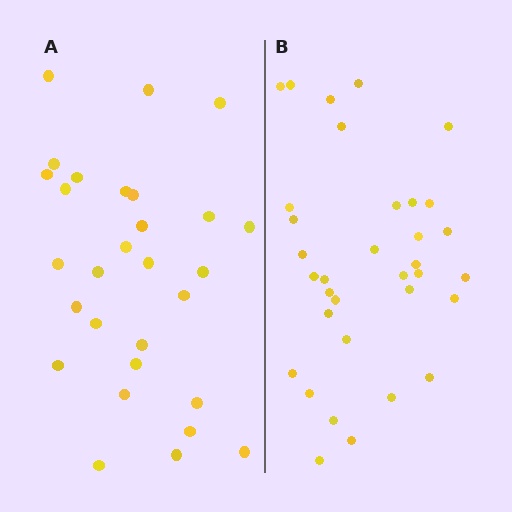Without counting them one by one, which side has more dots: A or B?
Region B (the right region) has more dots.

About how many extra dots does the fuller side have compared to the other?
Region B has about 5 more dots than region A.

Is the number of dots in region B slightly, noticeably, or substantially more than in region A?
Region B has only slightly more — the two regions are fairly close. The ratio is roughly 1.2 to 1.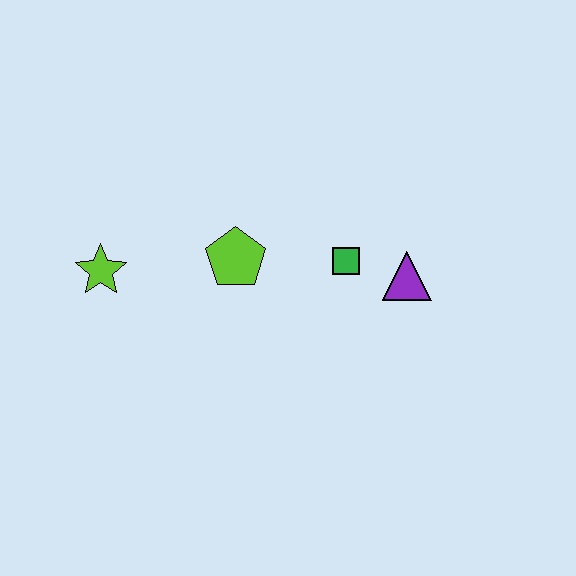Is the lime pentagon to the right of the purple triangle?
No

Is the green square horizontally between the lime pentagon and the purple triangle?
Yes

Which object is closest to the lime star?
The lime pentagon is closest to the lime star.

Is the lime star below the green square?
Yes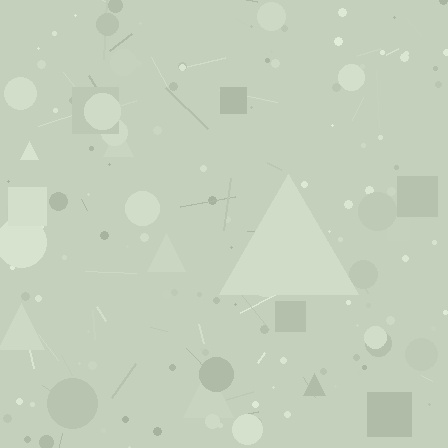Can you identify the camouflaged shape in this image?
The camouflaged shape is a triangle.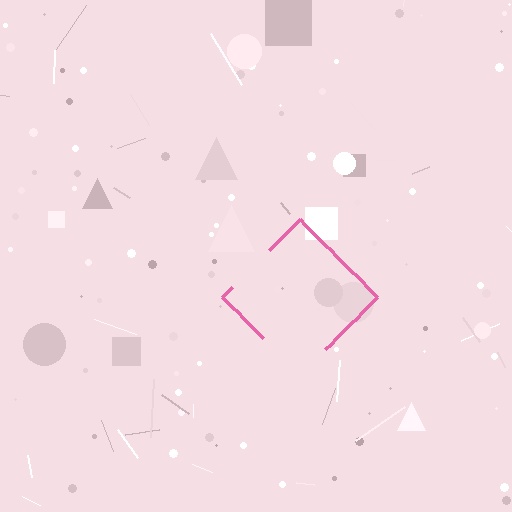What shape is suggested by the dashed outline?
The dashed outline suggests a diamond.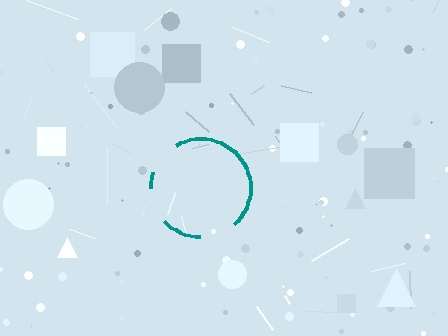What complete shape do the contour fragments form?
The contour fragments form a circle.